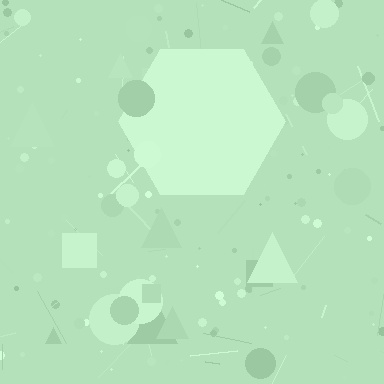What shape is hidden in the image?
A hexagon is hidden in the image.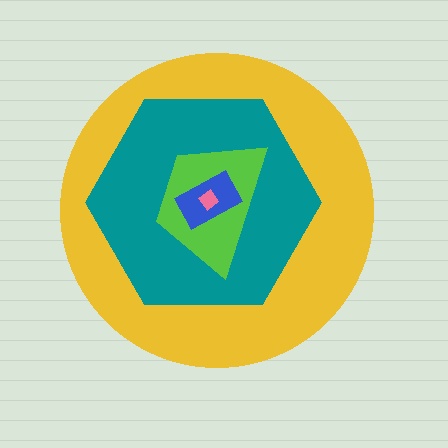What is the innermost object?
The pink diamond.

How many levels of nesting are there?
5.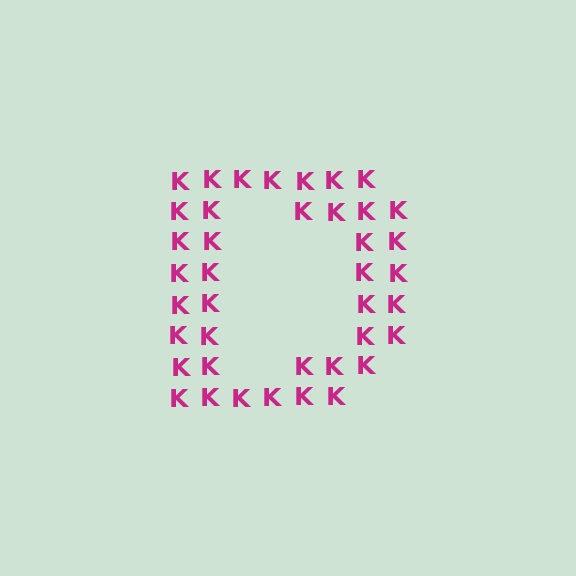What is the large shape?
The large shape is the letter D.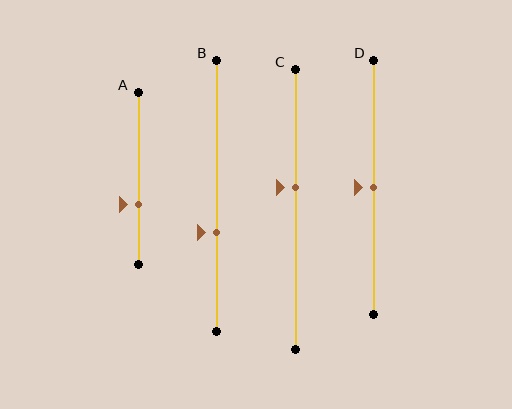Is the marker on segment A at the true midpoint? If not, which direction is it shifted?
No, the marker on segment A is shifted downward by about 15% of the segment length.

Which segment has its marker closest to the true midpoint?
Segment D has its marker closest to the true midpoint.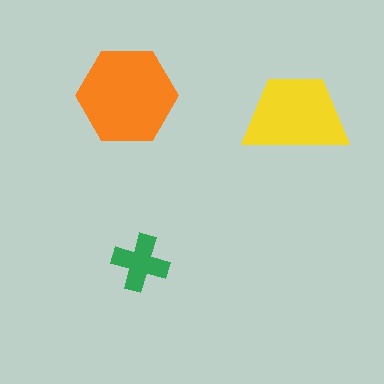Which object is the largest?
The orange hexagon.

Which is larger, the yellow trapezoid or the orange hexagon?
The orange hexagon.